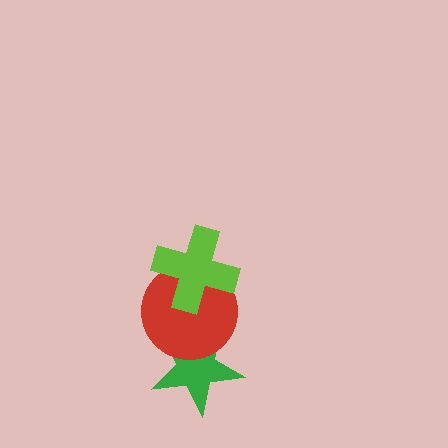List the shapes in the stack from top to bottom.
From top to bottom: the lime cross, the red circle, the green star.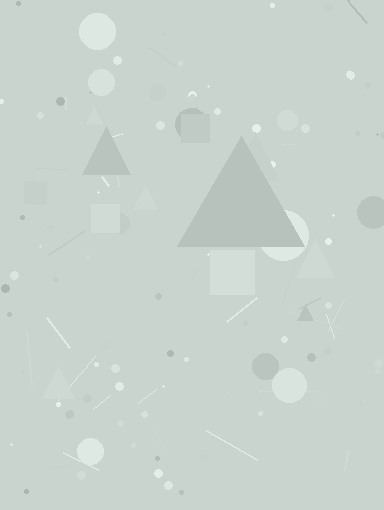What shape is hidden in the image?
A triangle is hidden in the image.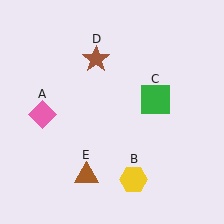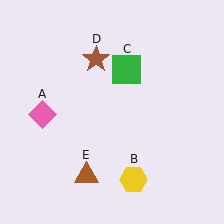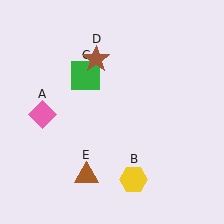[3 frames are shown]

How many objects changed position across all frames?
1 object changed position: green square (object C).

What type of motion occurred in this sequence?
The green square (object C) rotated counterclockwise around the center of the scene.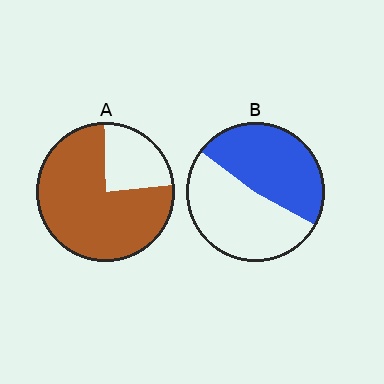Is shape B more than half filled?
Roughly half.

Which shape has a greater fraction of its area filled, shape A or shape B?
Shape A.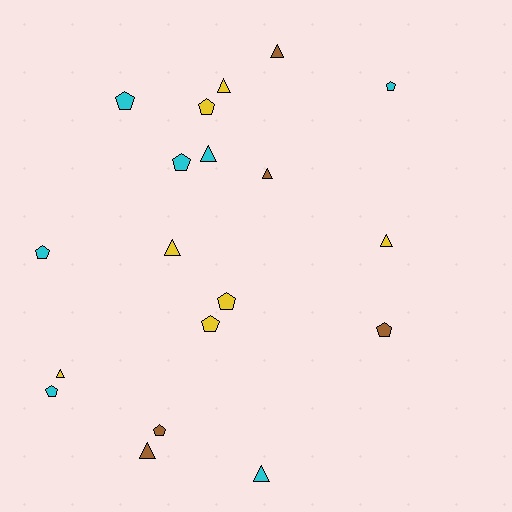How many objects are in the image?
There are 19 objects.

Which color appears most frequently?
Cyan, with 7 objects.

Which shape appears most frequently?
Pentagon, with 10 objects.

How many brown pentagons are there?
There are 2 brown pentagons.